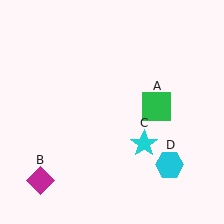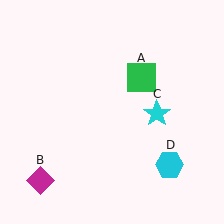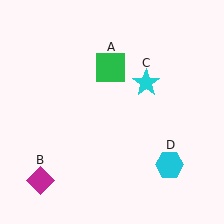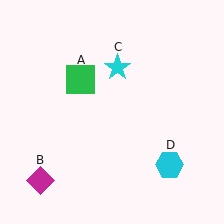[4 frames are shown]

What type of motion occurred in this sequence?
The green square (object A), cyan star (object C) rotated counterclockwise around the center of the scene.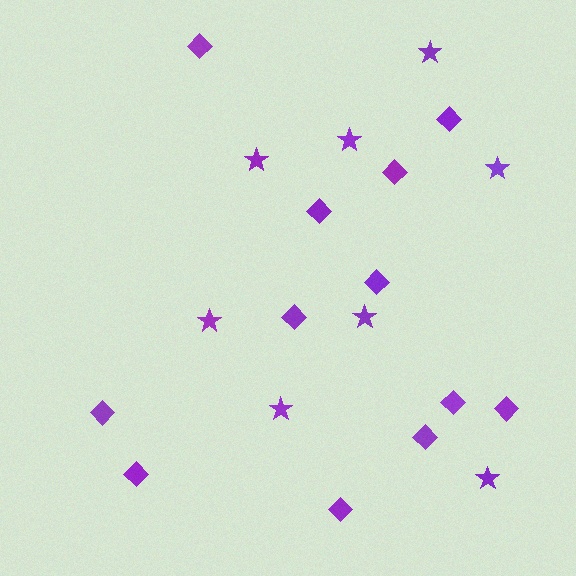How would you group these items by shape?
There are 2 groups: one group of stars (8) and one group of diamonds (12).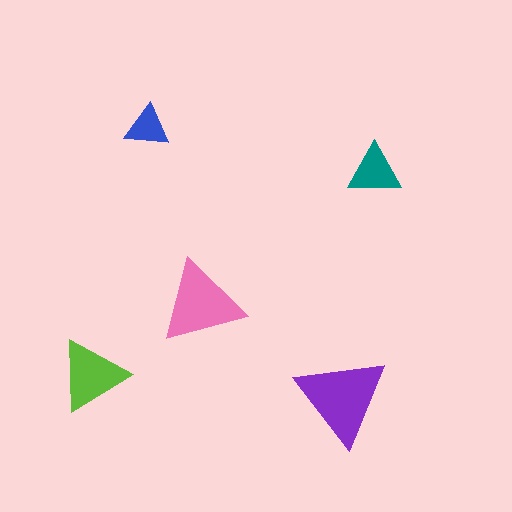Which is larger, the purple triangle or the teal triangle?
The purple one.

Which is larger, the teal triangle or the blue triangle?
The teal one.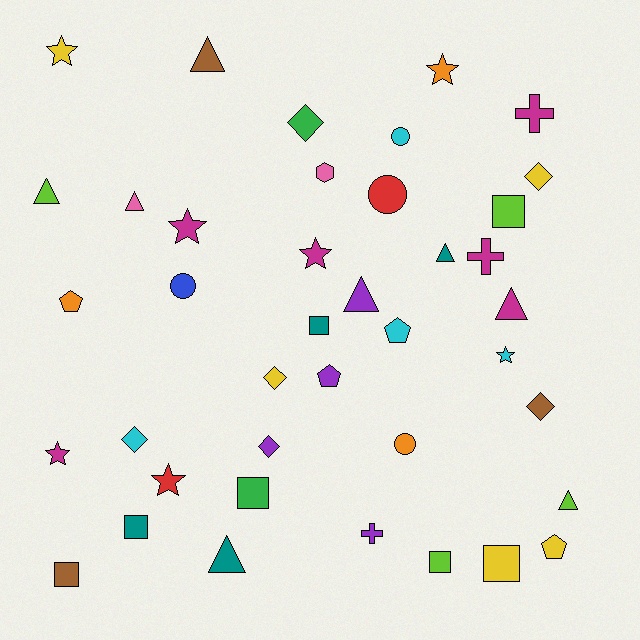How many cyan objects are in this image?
There are 4 cyan objects.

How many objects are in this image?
There are 40 objects.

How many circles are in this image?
There are 4 circles.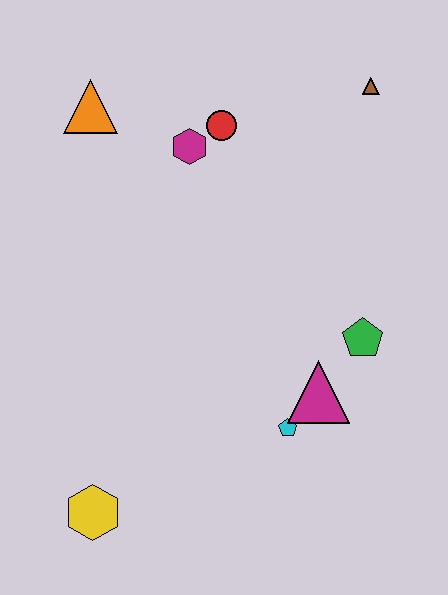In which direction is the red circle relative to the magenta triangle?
The red circle is above the magenta triangle.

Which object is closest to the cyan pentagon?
The magenta triangle is closest to the cyan pentagon.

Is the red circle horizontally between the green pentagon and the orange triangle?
Yes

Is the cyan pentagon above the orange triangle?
No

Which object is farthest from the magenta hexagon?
The yellow hexagon is farthest from the magenta hexagon.